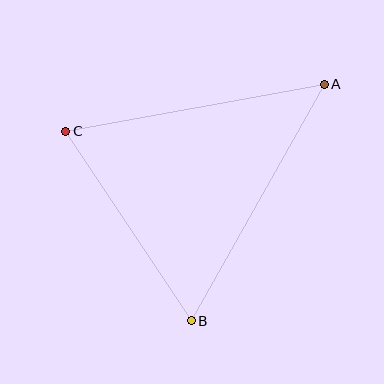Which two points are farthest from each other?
Points A and B are farthest from each other.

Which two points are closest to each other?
Points B and C are closest to each other.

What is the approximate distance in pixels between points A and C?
The distance between A and C is approximately 263 pixels.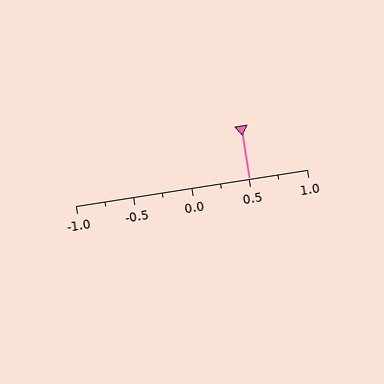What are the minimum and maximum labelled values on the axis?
The axis runs from -1.0 to 1.0.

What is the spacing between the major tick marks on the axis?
The major ticks are spaced 0.5 apart.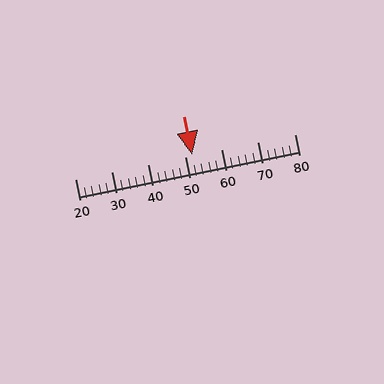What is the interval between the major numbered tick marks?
The major tick marks are spaced 10 units apart.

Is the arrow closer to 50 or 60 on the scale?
The arrow is closer to 50.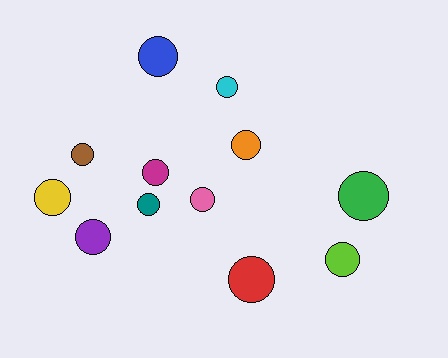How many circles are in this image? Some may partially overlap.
There are 12 circles.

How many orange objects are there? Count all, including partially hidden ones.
There is 1 orange object.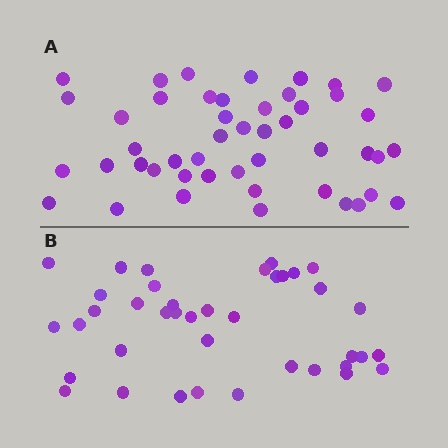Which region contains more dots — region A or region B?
Region A (the top region) has more dots.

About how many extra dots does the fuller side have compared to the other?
Region A has roughly 8 or so more dots than region B.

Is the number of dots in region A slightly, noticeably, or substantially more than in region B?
Region A has only slightly more — the two regions are fairly close. The ratio is roughly 1.2 to 1.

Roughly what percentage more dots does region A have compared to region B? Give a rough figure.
About 20% more.